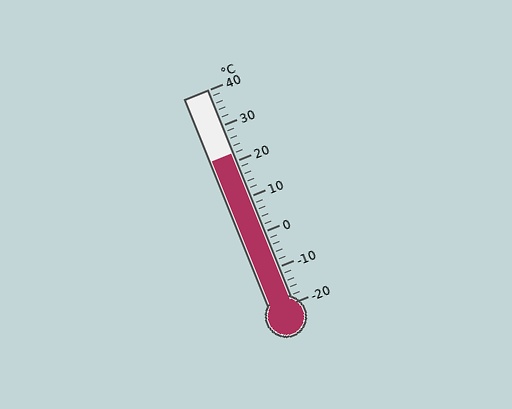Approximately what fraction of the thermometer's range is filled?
The thermometer is filled to approximately 70% of its range.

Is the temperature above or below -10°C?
The temperature is above -10°C.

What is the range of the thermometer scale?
The thermometer scale ranges from -20°C to 40°C.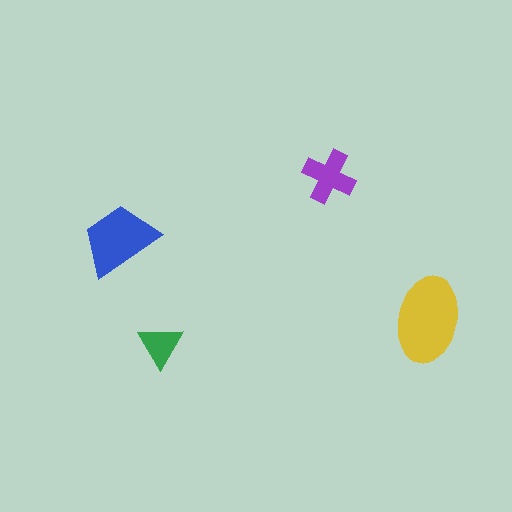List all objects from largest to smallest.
The yellow ellipse, the blue trapezoid, the purple cross, the green triangle.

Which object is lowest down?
The green triangle is bottommost.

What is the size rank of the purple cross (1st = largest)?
3rd.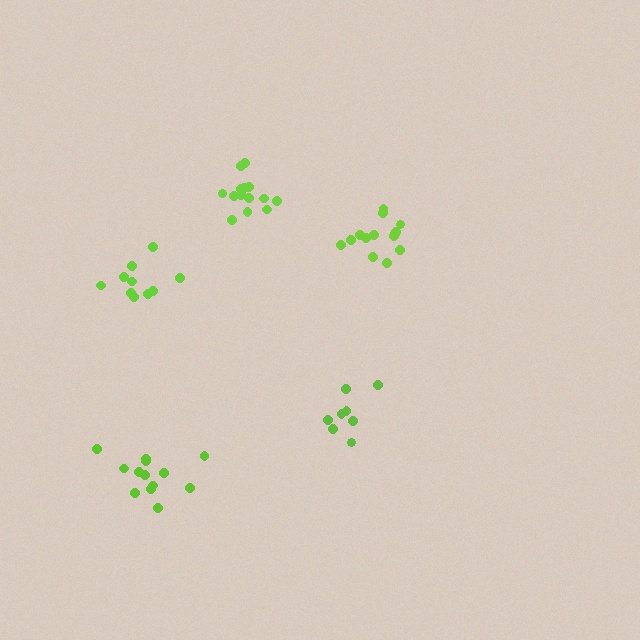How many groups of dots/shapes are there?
There are 5 groups.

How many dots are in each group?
Group 1: 14 dots, Group 2: 10 dots, Group 3: 14 dots, Group 4: 13 dots, Group 5: 8 dots (59 total).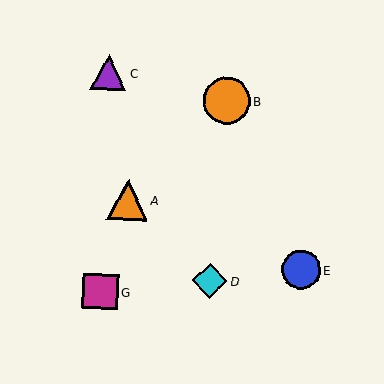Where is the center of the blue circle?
The center of the blue circle is at (301, 269).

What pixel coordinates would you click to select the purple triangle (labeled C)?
Click at (109, 72) to select the purple triangle C.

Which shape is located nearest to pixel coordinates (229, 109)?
The orange circle (labeled B) at (226, 100) is nearest to that location.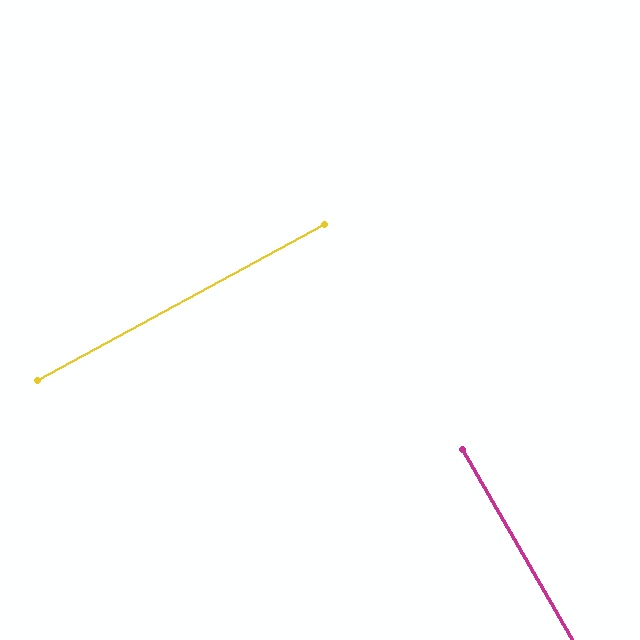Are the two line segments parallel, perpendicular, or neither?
Perpendicular — they meet at approximately 89°.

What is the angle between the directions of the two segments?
Approximately 89 degrees.